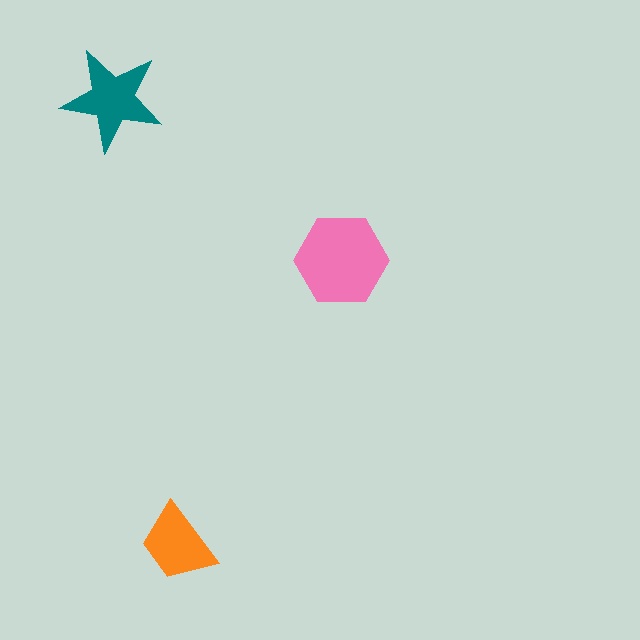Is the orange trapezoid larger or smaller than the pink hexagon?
Smaller.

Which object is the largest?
The pink hexagon.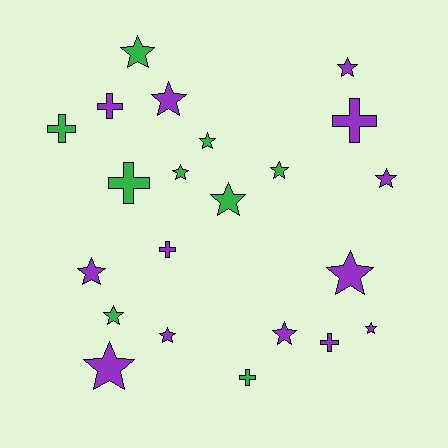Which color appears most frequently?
Purple, with 13 objects.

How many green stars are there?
There are 6 green stars.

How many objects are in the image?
There are 22 objects.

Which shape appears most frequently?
Star, with 15 objects.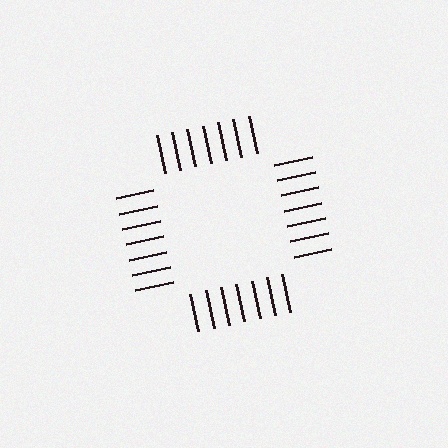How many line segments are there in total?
28 — 7 along each of the 4 edges.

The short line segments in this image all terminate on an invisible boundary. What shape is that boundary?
An illusory square — the line segments terminate on its edges but no continuous stroke is drawn.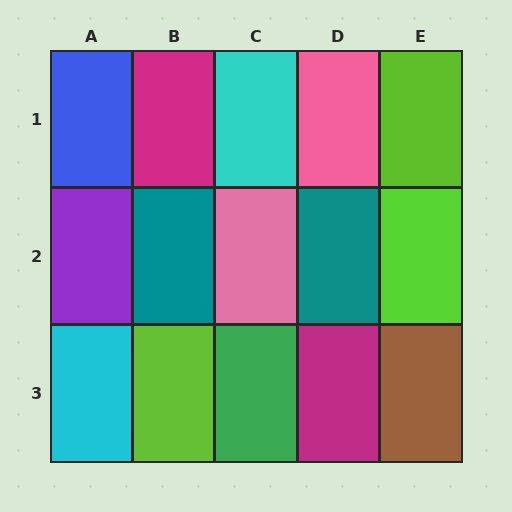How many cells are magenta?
2 cells are magenta.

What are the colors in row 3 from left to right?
Cyan, lime, green, magenta, brown.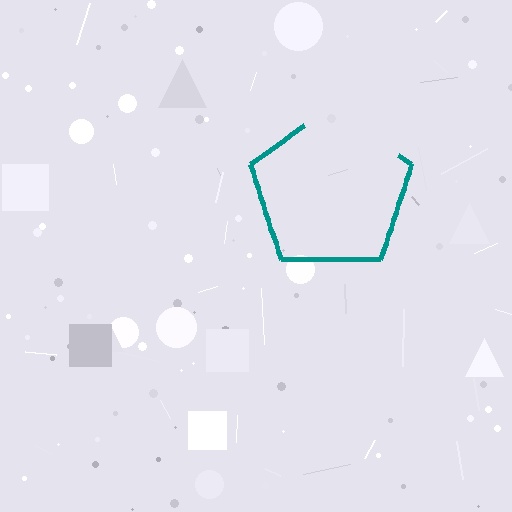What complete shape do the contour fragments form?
The contour fragments form a pentagon.